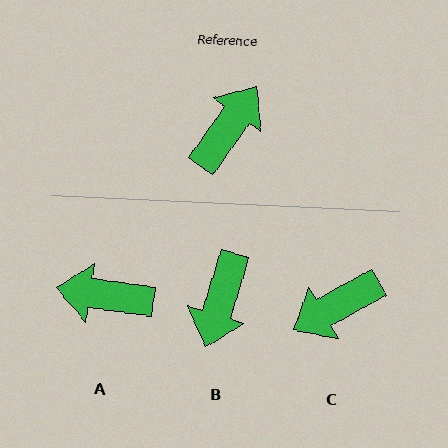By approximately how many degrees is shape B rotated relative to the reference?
Approximately 162 degrees clockwise.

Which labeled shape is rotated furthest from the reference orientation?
B, about 162 degrees away.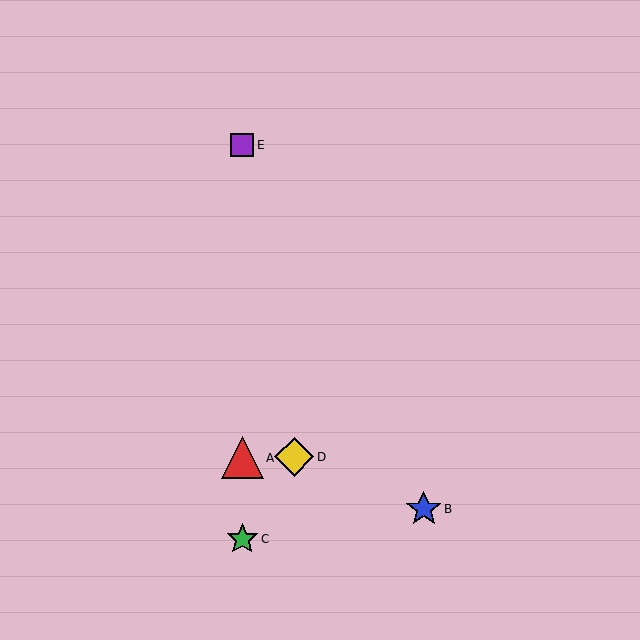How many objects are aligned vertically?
3 objects (A, C, E) are aligned vertically.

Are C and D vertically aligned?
No, C is at x≈242 and D is at x≈294.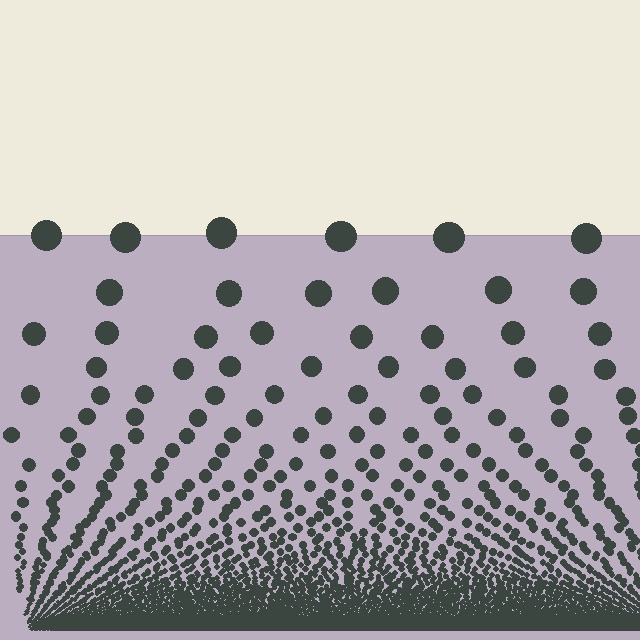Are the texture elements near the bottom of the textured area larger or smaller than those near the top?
Smaller. The gradient is inverted — elements near the bottom are smaller and denser.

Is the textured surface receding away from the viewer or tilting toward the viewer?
The surface appears to tilt toward the viewer. Texture elements get larger and sparser toward the top.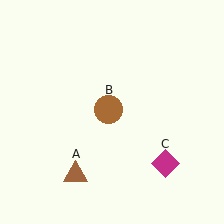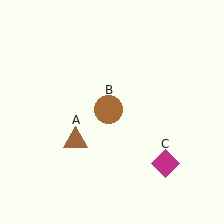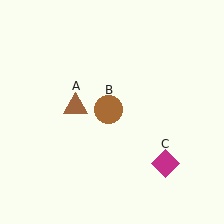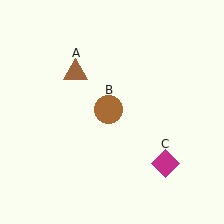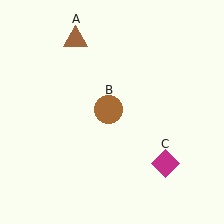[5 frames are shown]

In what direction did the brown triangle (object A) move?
The brown triangle (object A) moved up.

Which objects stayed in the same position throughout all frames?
Brown circle (object B) and magenta diamond (object C) remained stationary.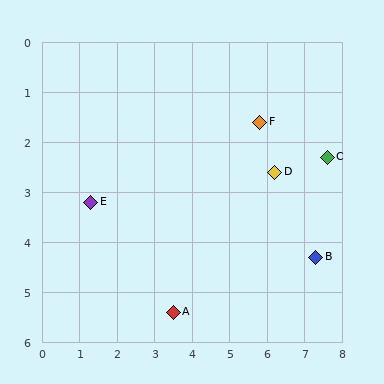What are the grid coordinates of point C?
Point C is at approximately (7.6, 2.3).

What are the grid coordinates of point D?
Point D is at approximately (6.2, 2.6).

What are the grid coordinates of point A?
Point A is at approximately (3.5, 5.4).